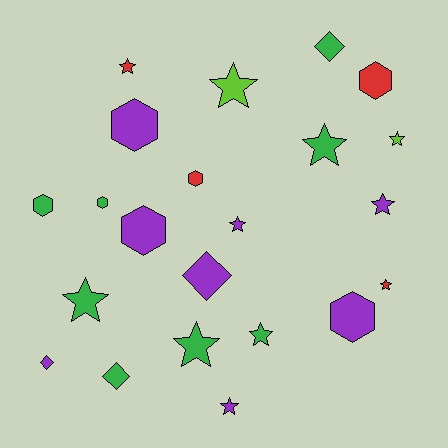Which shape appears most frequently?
Star, with 11 objects.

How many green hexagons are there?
There are 2 green hexagons.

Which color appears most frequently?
Purple, with 8 objects.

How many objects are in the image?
There are 22 objects.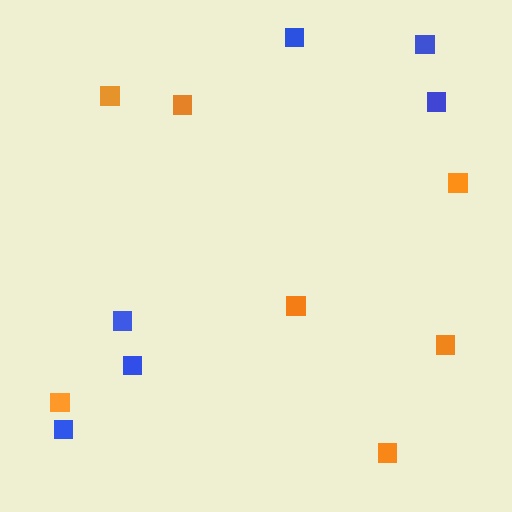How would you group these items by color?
There are 2 groups: one group of orange squares (7) and one group of blue squares (6).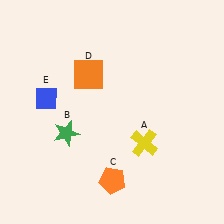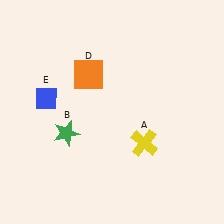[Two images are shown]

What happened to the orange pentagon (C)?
The orange pentagon (C) was removed in Image 2. It was in the bottom-right area of Image 1.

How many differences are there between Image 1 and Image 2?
There is 1 difference between the two images.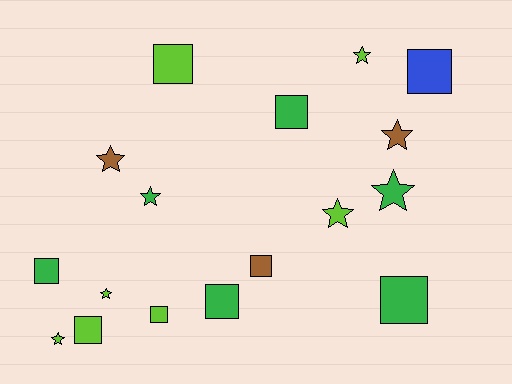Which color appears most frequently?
Lime, with 7 objects.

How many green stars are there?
There are 2 green stars.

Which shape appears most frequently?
Square, with 9 objects.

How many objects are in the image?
There are 17 objects.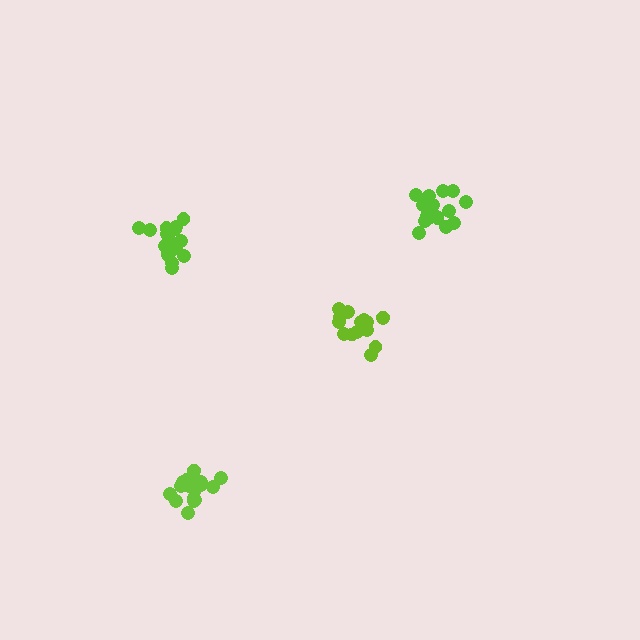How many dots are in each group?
Group 1: 17 dots, Group 2: 18 dots, Group 3: 18 dots, Group 4: 15 dots (68 total).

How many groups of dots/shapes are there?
There are 4 groups.